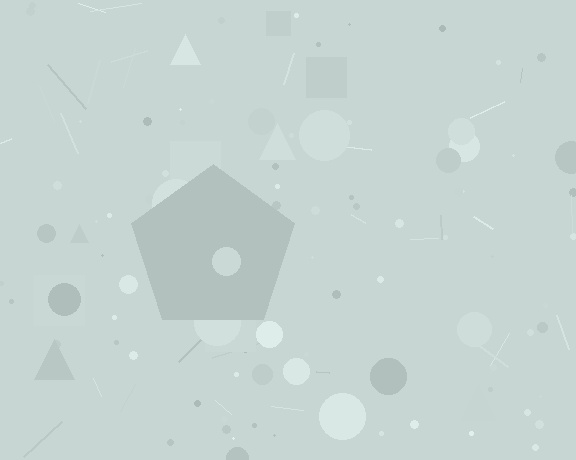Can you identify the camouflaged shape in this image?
The camouflaged shape is a pentagon.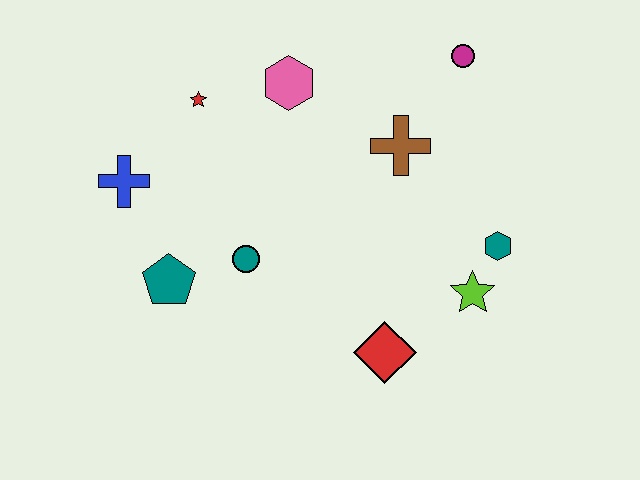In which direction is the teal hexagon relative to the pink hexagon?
The teal hexagon is to the right of the pink hexagon.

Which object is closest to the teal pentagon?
The teal circle is closest to the teal pentagon.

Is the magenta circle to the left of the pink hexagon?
No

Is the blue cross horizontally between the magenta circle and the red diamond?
No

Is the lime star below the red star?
Yes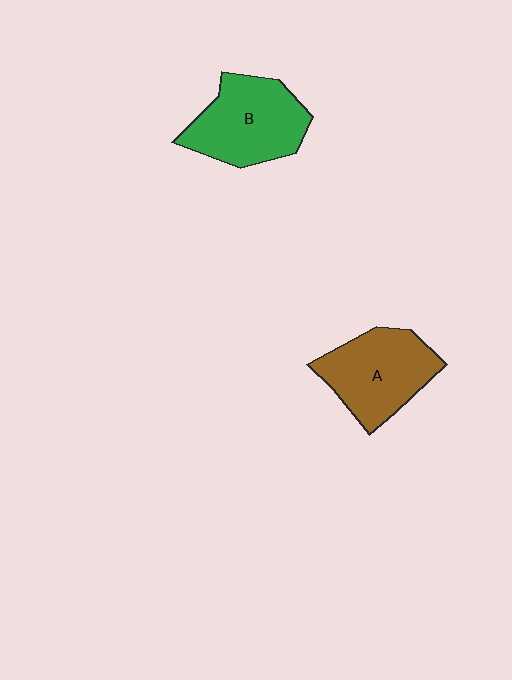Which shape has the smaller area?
Shape A (brown).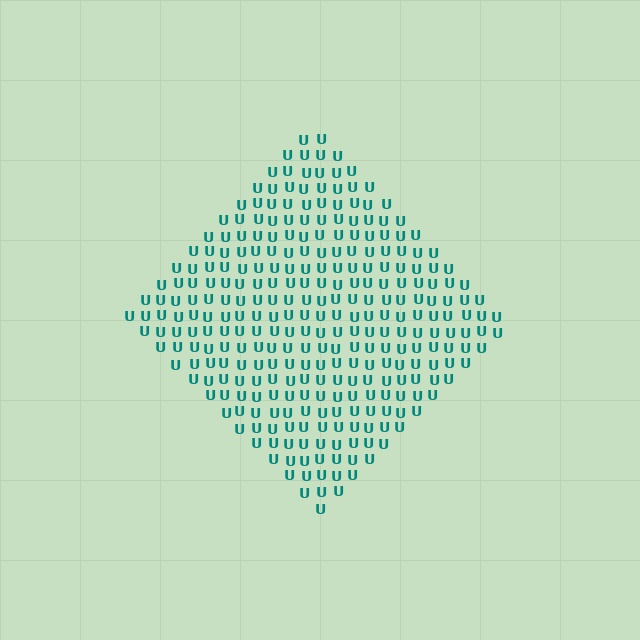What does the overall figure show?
The overall figure shows a diamond.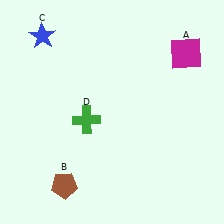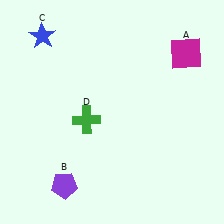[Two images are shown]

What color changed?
The pentagon (B) changed from brown in Image 1 to purple in Image 2.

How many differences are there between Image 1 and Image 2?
There is 1 difference between the two images.